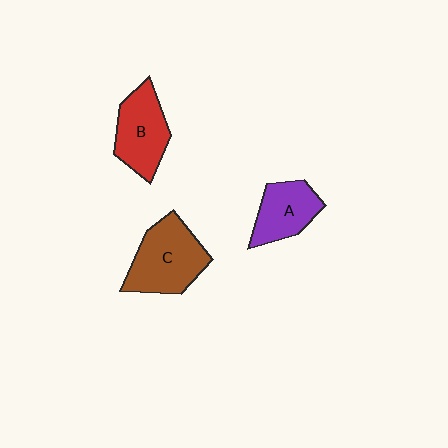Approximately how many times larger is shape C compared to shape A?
Approximately 1.4 times.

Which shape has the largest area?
Shape C (brown).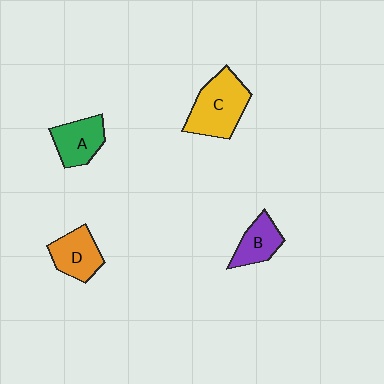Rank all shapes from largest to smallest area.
From largest to smallest: C (yellow), D (orange), A (green), B (purple).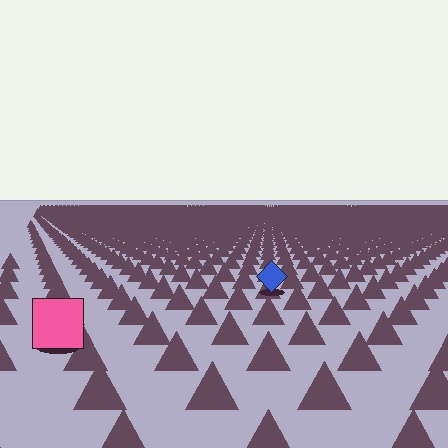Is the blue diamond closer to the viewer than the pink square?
No. The pink square is closer — you can tell from the texture gradient: the ground texture is coarser near it.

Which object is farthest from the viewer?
The blue diamond is farthest from the viewer. It appears smaller and the ground texture around it is denser.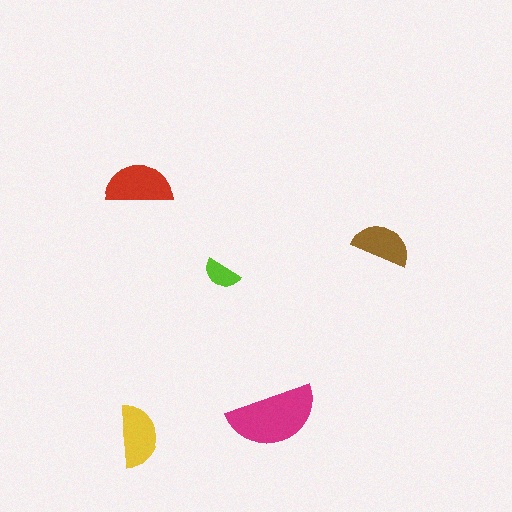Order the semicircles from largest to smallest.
the magenta one, the red one, the yellow one, the brown one, the lime one.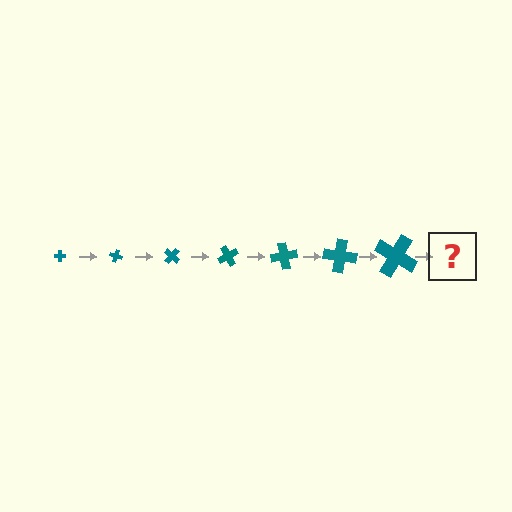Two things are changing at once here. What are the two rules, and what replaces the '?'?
The two rules are that the cross grows larger each step and it rotates 20 degrees each step. The '?' should be a cross, larger than the previous one and rotated 140 degrees from the start.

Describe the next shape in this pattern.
It should be a cross, larger than the previous one and rotated 140 degrees from the start.